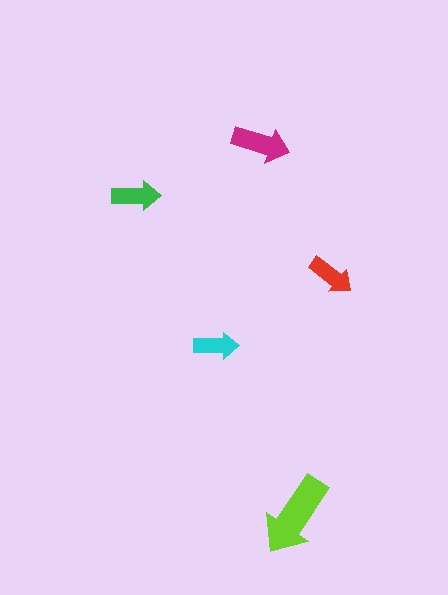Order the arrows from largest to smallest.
the lime one, the magenta one, the green one, the red one, the cyan one.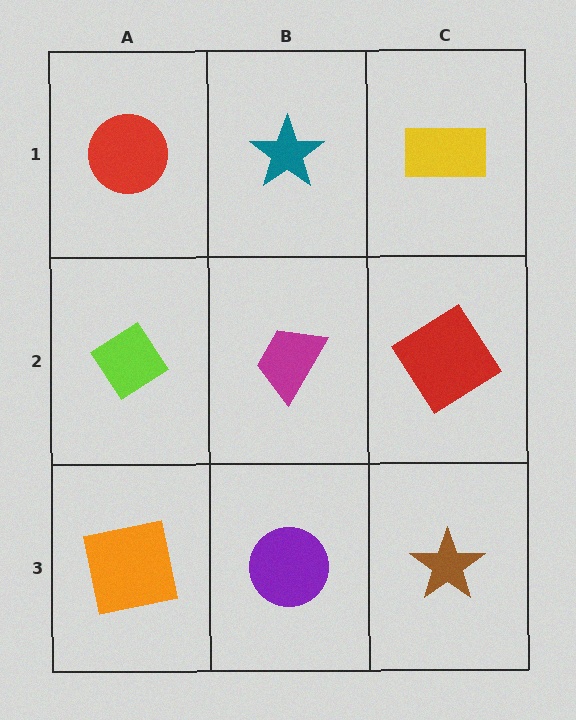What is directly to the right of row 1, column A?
A teal star.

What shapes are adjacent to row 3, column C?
A red diamond (row 2, column C), a purple circle (row 3, column B).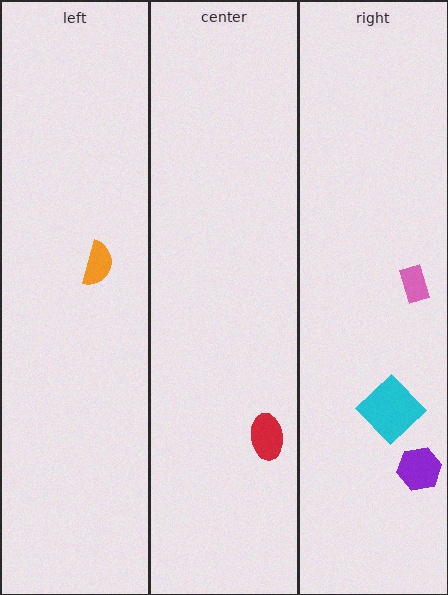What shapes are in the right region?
The pink rectangle, the purple hexagon, the cyan diamond.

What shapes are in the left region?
The orange semicircle.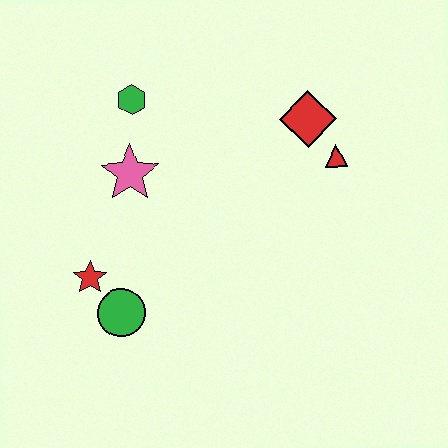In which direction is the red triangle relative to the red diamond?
The red triangle is below the red diamond.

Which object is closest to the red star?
The green circle is closest to the red star.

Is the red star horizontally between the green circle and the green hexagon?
No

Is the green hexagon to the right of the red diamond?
No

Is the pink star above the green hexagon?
No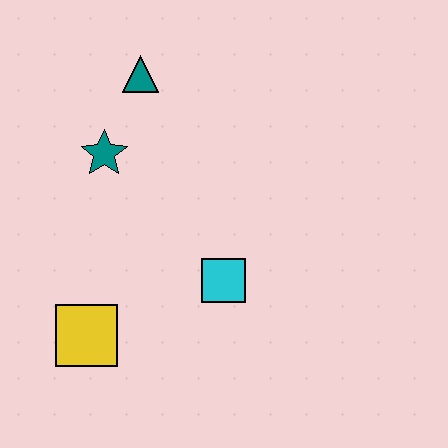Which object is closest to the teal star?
The teal triangle is closest to the teal star.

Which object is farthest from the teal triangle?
The yellow square is farthest from the teal triangle.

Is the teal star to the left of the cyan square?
Yes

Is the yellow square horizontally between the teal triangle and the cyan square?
No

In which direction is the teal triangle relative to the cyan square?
The teal triangle is above the cyan square.